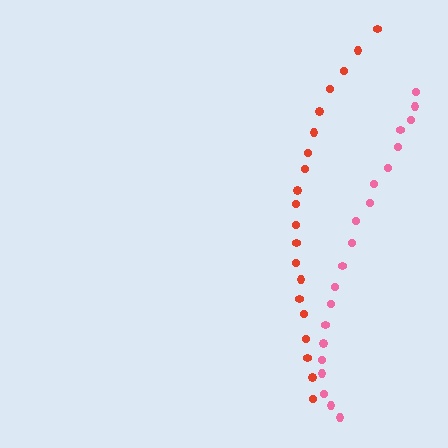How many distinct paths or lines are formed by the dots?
There are 2 distinct paths.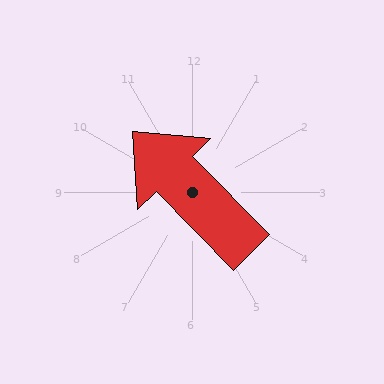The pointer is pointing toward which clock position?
Roughly 11 o'clock.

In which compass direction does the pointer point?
Northwest.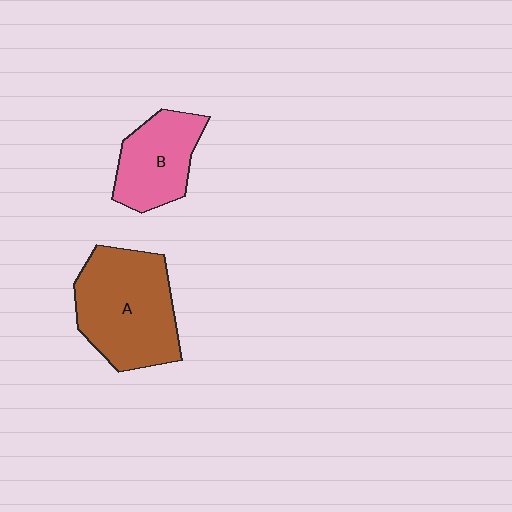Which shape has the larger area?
Shape A (brown).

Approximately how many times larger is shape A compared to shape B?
Approximately 1.6 times.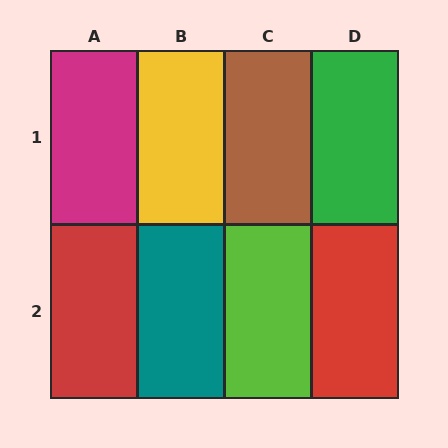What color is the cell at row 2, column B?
Teal.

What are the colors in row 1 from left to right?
Magenta, yellow, brown, green.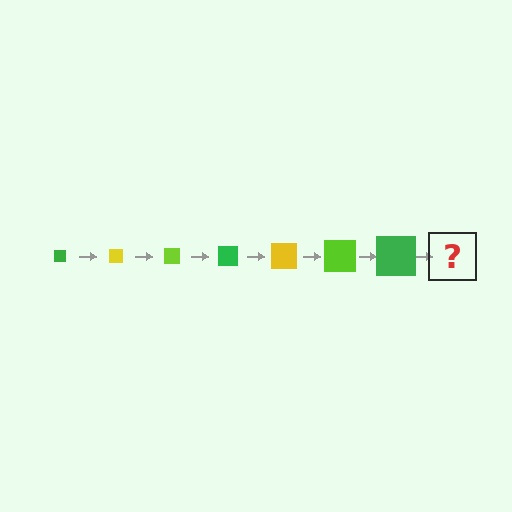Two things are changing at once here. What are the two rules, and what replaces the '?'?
The two rules are that the square grows larger each step and the color cycles through green, yellow, and lime. The '?' should be a yellow square, larger than the previous one.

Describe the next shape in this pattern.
It should be a yellow square, larger than the previous one.